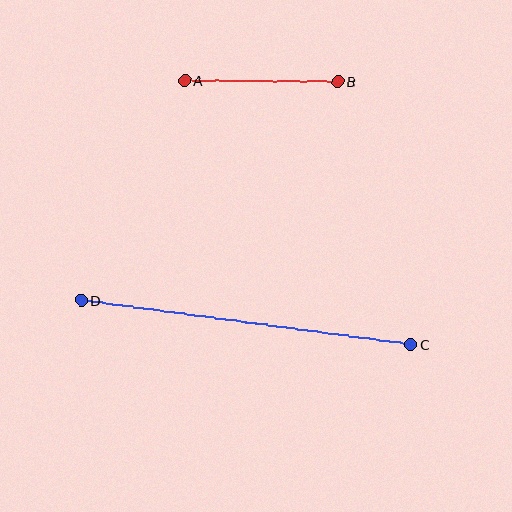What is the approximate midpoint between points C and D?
The midpoint is at approximately (246, 323) pixels.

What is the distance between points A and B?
The distance is approximately 153 pixels.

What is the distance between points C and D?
The distance is approximately 332 pixels.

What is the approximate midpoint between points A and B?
The midpoint is at approximately (261, 81) pixels.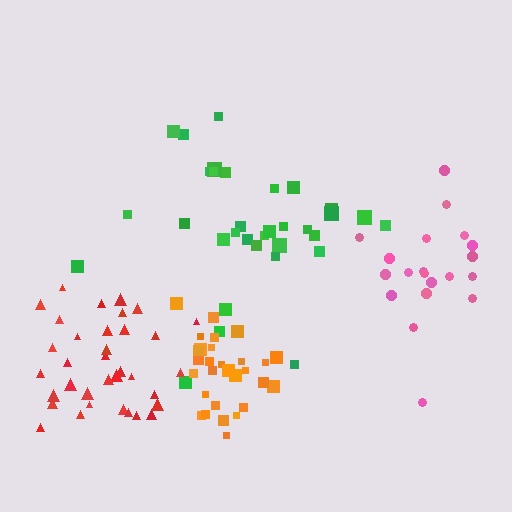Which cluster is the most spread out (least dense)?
Pink.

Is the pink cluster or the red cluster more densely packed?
Red.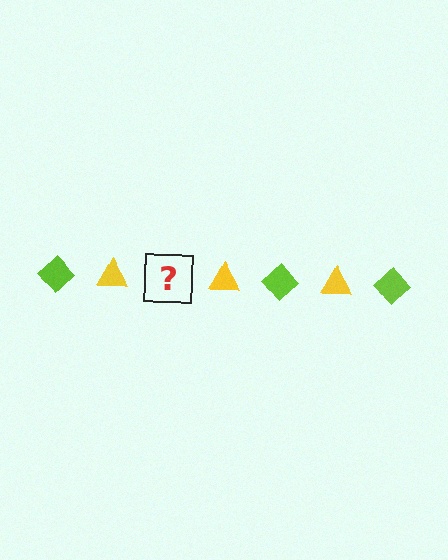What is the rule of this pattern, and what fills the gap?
The rule is that the pattern alternates between lime diamond and yellow triangle. The gap should be filled with a lime diamond.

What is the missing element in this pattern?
The missing element is a lime diamond.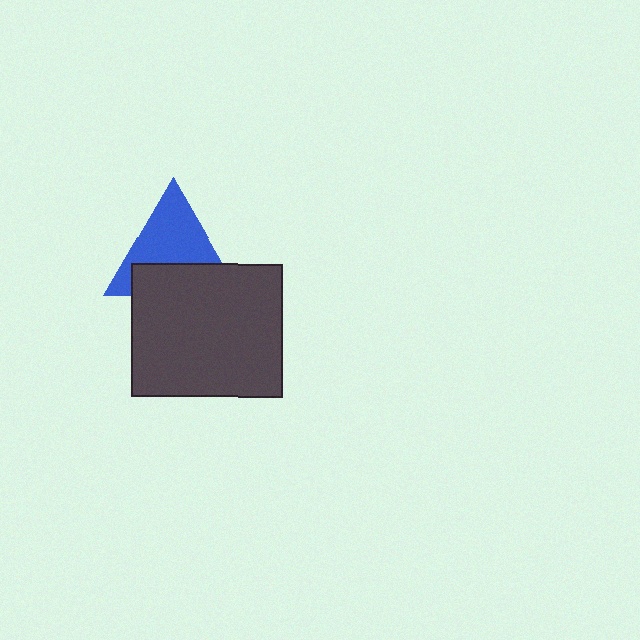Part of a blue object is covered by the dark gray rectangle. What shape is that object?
It is a triangle.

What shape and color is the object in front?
The object in front is a dark gray rectangle.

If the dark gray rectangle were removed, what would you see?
You would see the complete blue triangle.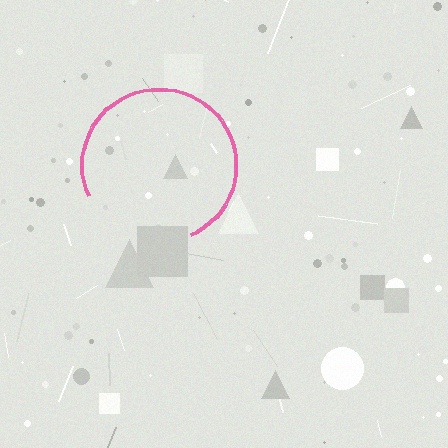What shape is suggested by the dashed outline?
The dashed outline suggests a circle.